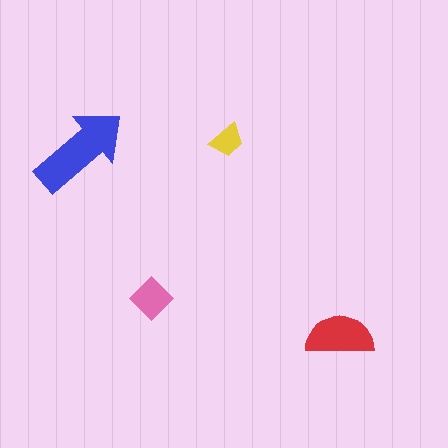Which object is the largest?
The blue arrow.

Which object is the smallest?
The yellow trapezoid.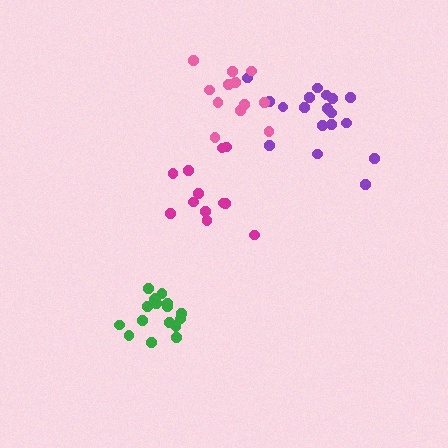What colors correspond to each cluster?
The clusters are colored: purple, pink, magenta, green.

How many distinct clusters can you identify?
There are 4 distinct clusters.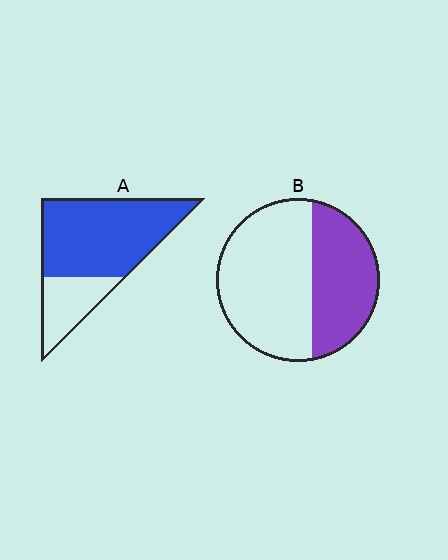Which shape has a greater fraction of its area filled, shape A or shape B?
Shape A.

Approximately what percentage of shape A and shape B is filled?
A is approximately 75% and B is approximately 40%.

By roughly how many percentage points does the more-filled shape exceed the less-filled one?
By roughly 35 percentage points (A over B).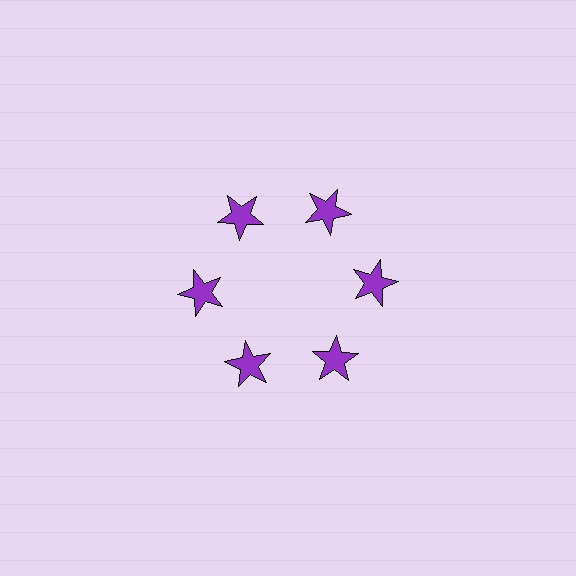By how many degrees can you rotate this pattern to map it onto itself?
The pattern maps onto itself every 60 degrees of rotation.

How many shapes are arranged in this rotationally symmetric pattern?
There are 6 shapes, arranged in 6 groups of 1.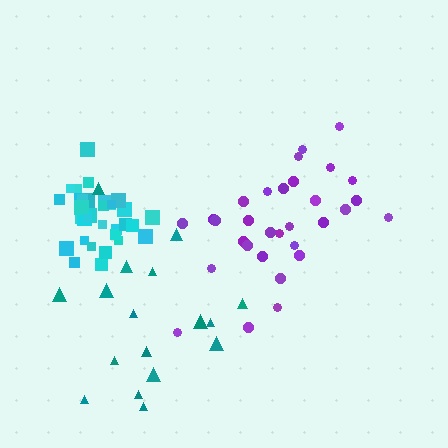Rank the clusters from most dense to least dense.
cyan, purple, teal.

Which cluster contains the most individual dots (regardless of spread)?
Cyan (34).